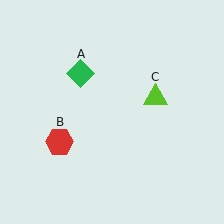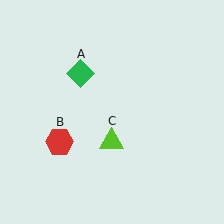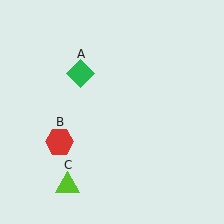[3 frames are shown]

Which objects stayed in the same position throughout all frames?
Green diamond (object A) and red hexagon (object B) remained stationary.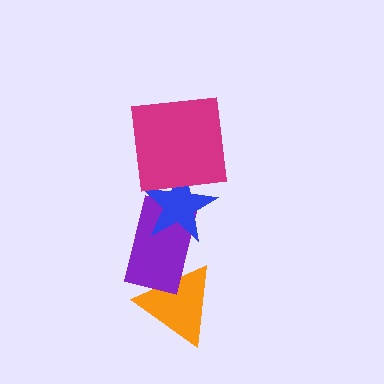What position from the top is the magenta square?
The magenta square is 1st from the top.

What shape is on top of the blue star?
The magenta square is on top of the blue star.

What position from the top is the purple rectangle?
The purple rectangle is 3rd from the top.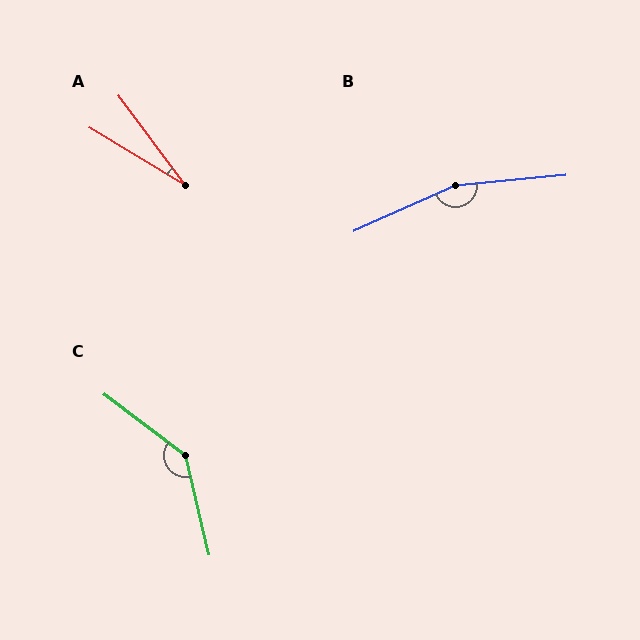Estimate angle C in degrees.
Approximately 140 degrees.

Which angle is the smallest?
A, at approximately 23 degrees.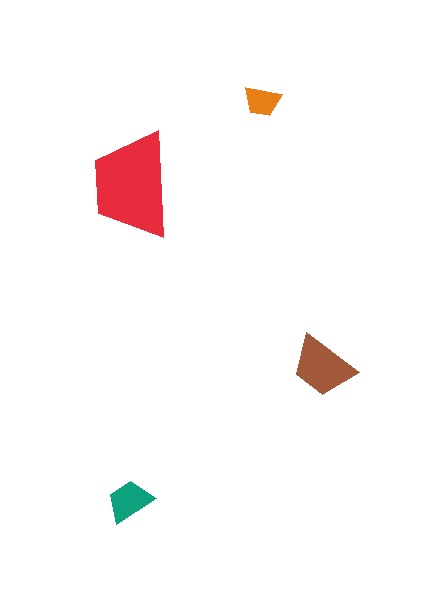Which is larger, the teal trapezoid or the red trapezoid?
The red one.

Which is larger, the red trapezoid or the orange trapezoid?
The red one.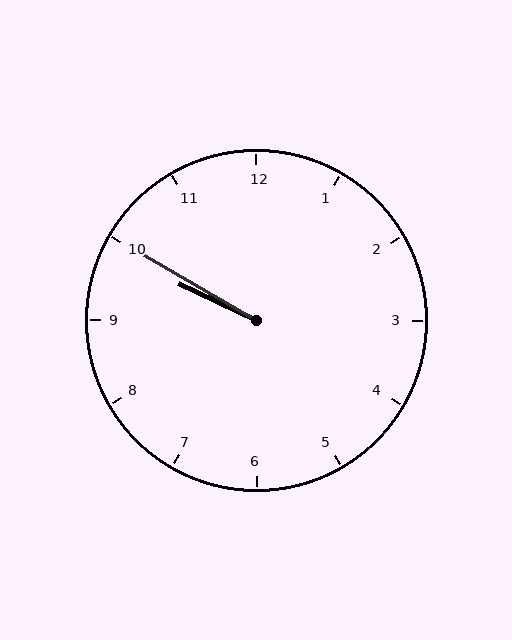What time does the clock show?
9:50.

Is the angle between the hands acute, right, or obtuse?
It is acute.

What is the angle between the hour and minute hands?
Approximately 5 degrees.